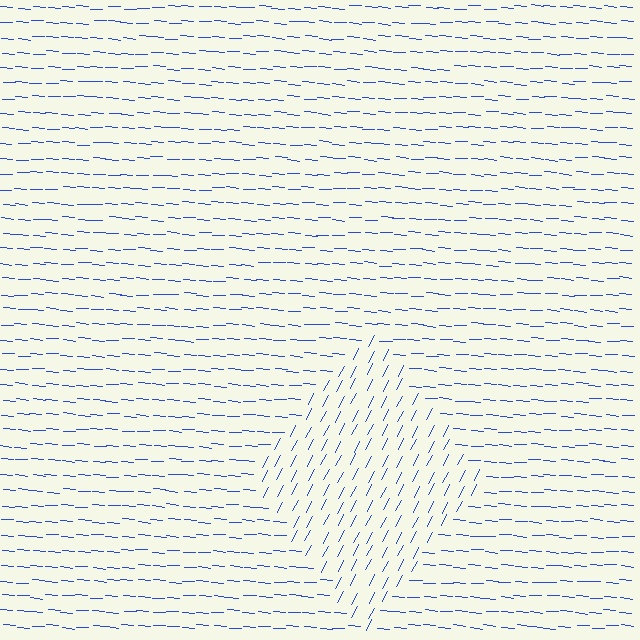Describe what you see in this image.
The image is filled with small blue line segments. A diamond region in the image has lines oriented differently from the surrounding lines, creating a visible texture boundary.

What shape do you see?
I see a diamond.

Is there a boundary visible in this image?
Yes, there is a texture boundary formed by a change in line orientation.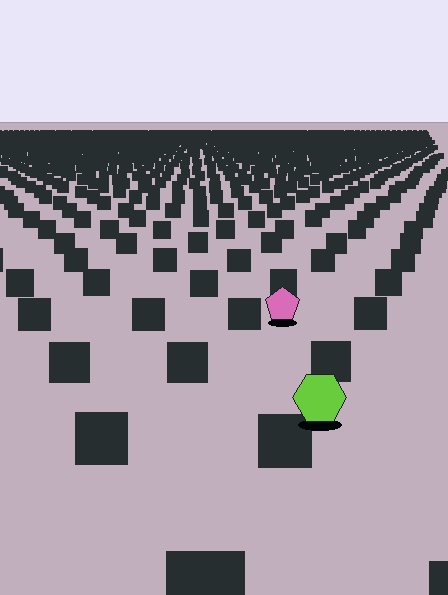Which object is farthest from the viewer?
The pink pentagon is farthest from the viewer. It appears smaller and the ground texture around it is denser.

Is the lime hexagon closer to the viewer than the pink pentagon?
Yes. The lime hexagon is closer — you can tell from the texture gradient: the ground texture is coarser near it.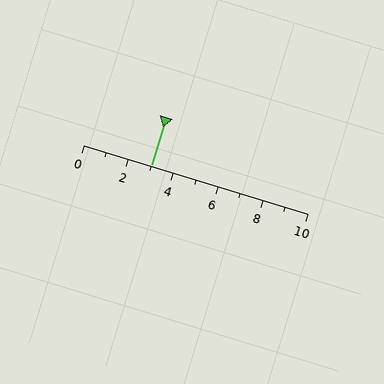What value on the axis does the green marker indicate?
The marker indicates approximately 3.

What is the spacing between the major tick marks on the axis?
The major ticks are spaced 2 apart.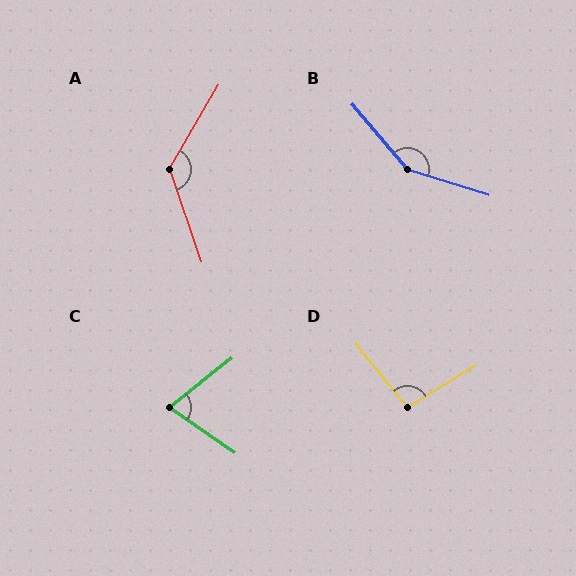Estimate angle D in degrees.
Approximately 98 degrees.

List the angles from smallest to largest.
C (73°), D (98°), A (130°), B (147°).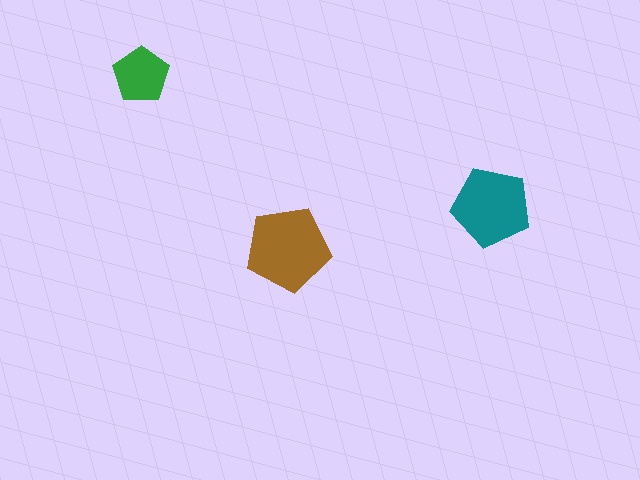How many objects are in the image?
There are 3 objects in the image.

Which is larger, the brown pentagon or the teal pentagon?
The brown one.